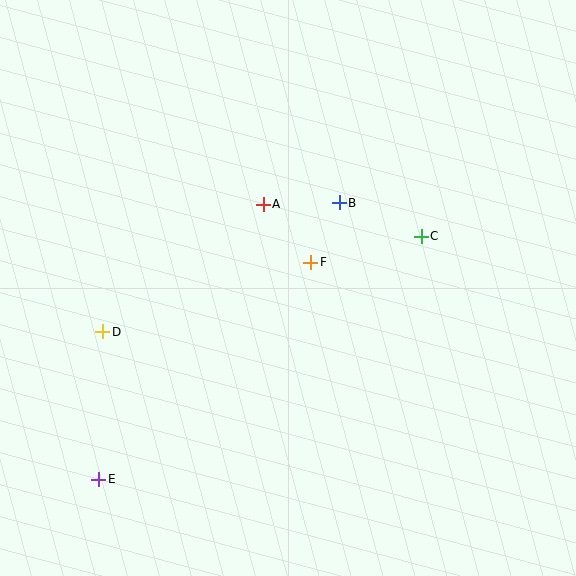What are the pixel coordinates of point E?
Point E is at (99, 480).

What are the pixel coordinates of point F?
Point F is at (311, 262).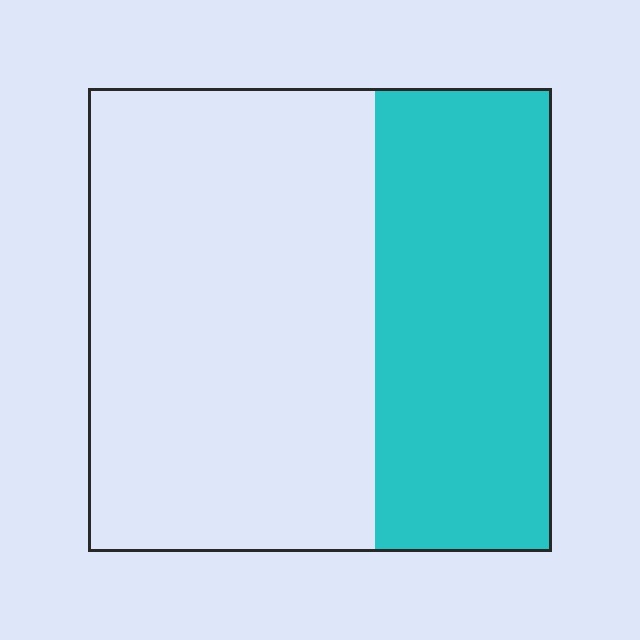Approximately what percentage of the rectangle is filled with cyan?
Approximately 40%.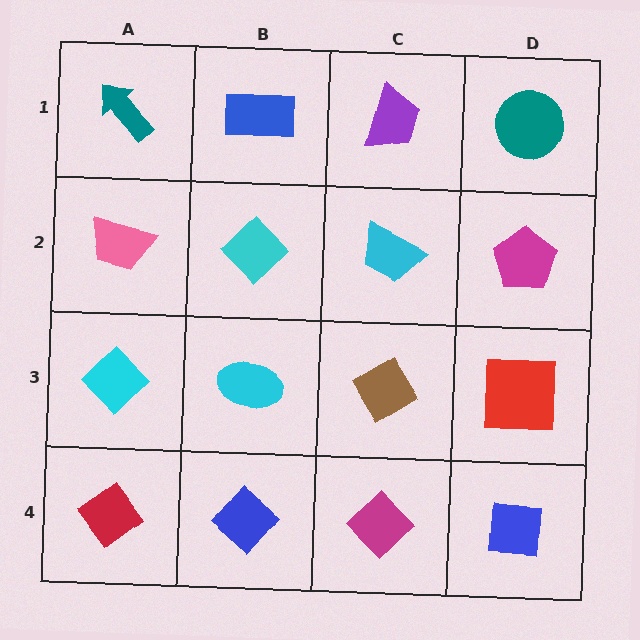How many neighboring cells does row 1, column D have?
2.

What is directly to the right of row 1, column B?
A purple trapezoid.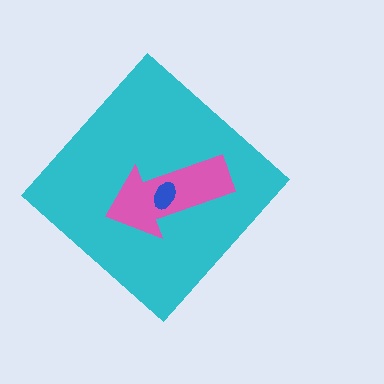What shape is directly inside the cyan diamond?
The pink arrow.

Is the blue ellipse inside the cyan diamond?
Yes.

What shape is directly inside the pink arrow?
The blue ellipse.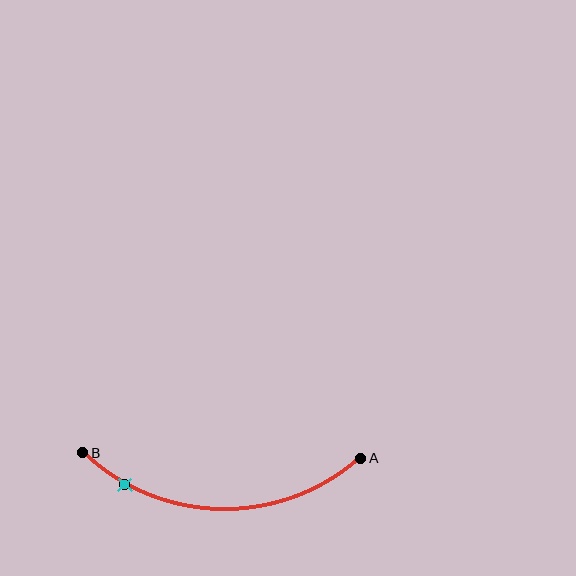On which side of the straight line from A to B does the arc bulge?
The arc bulges below the straight line connecting A and B.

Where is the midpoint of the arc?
The arc midpoint is the point on the curve farthest from the straight line joining A and B. It sits below that line.